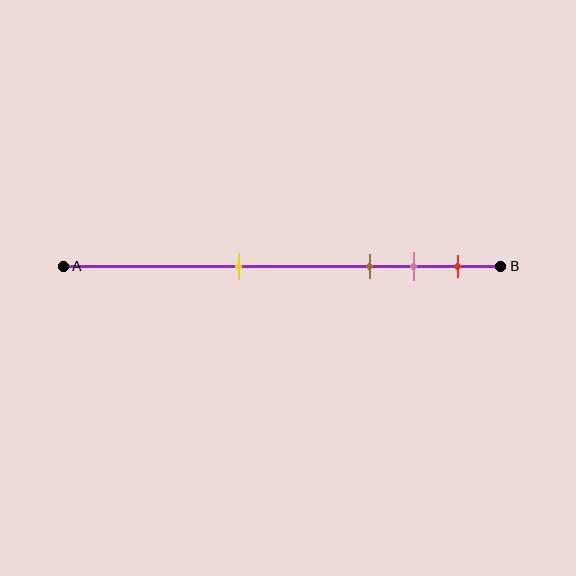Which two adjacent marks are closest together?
The pink and red marks are the closest adjacent pair.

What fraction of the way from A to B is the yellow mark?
The yellow mark is approximately 40% (0.4) of the way from A to B.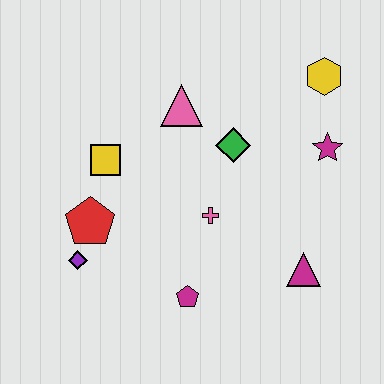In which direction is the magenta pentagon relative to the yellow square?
The magenta pentagon is below the yellow square.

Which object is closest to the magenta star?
The yellow hexagon is closest to the magenta star.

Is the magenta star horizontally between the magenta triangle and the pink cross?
No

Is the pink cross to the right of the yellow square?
Yes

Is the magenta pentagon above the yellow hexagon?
No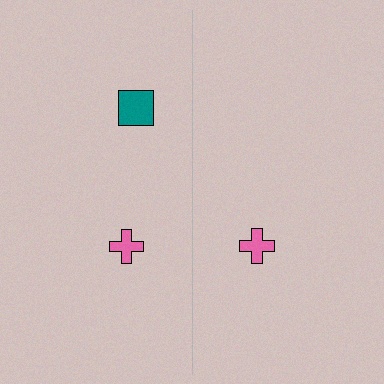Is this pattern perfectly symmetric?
No, the pattern is not perfectly symmetric. A teal square is missing from the right side.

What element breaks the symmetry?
A teal square is missing from the right side.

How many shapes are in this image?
There are 3 shapes in this image.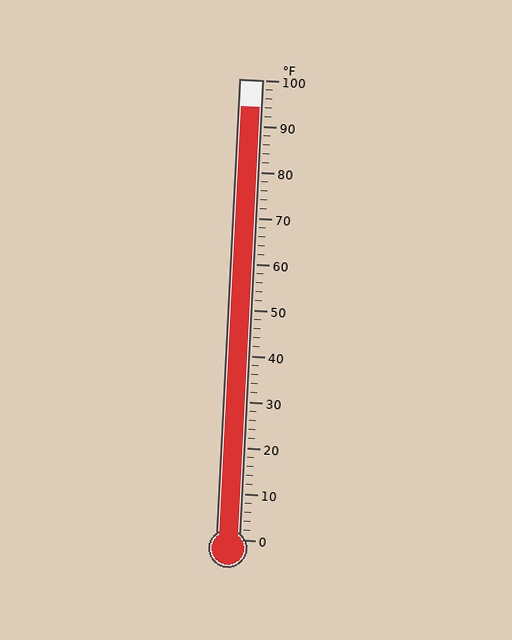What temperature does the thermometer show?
The thermometer shows approximately 94°F.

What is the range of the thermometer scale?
The thermometer scale ranges from 0°F to 100°F.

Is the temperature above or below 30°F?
The temperature is above 30°F.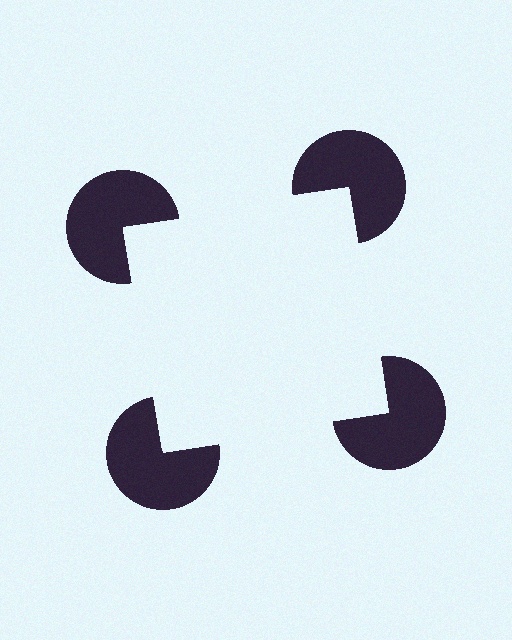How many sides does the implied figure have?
4 sides.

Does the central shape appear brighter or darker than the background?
It typically appears slightly brighter than the background, even though no actual brightness change is drawn.